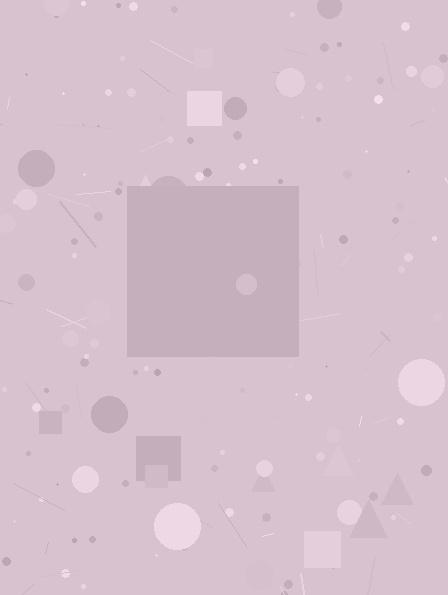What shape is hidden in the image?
A square is hidden in the image.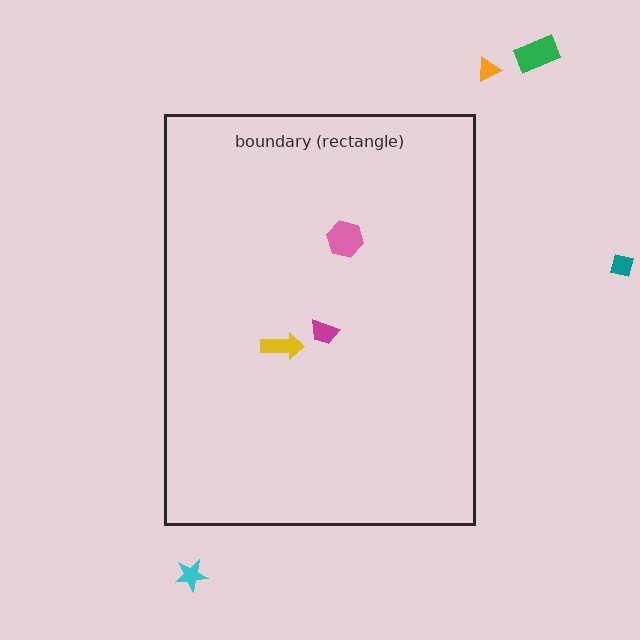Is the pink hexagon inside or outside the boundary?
Inside.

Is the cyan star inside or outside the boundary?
Outside.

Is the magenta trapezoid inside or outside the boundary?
Inside.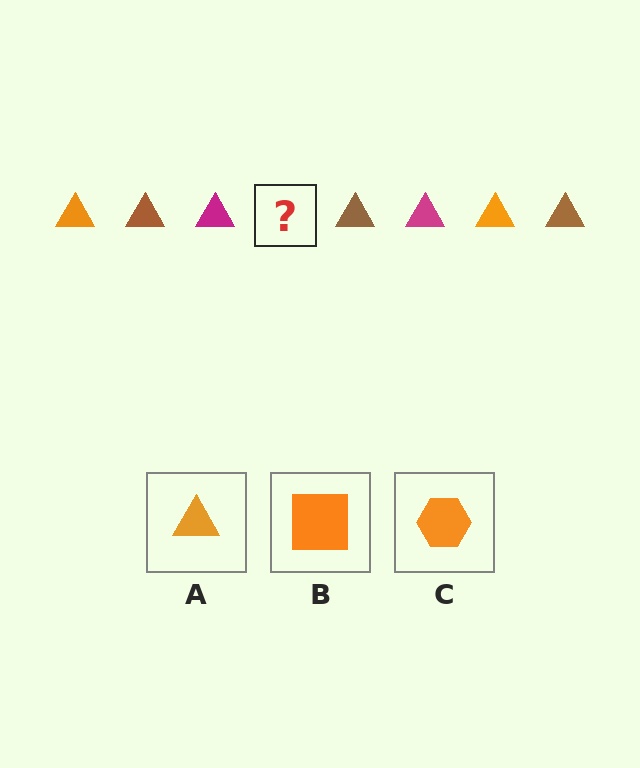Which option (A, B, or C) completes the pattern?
A.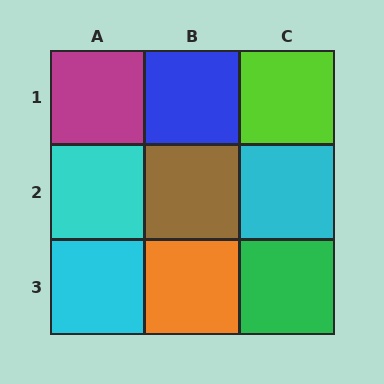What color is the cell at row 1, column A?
Magenta.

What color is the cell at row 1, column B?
Blue.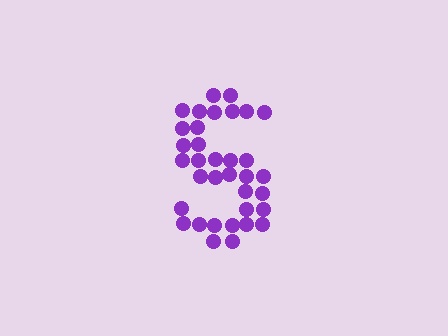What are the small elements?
The small elements are circles.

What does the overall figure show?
The overall figure shows the letter S.